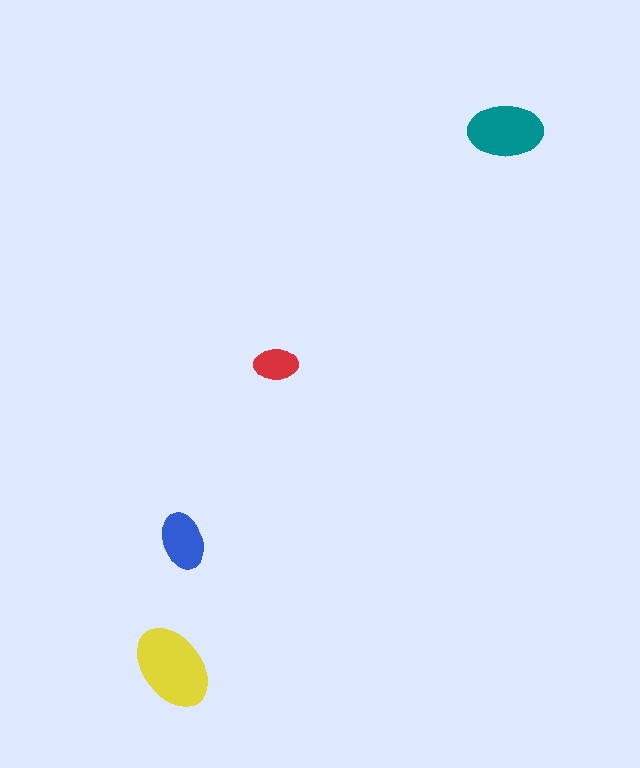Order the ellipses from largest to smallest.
the yellow one, the teal one, the blue one, the red one.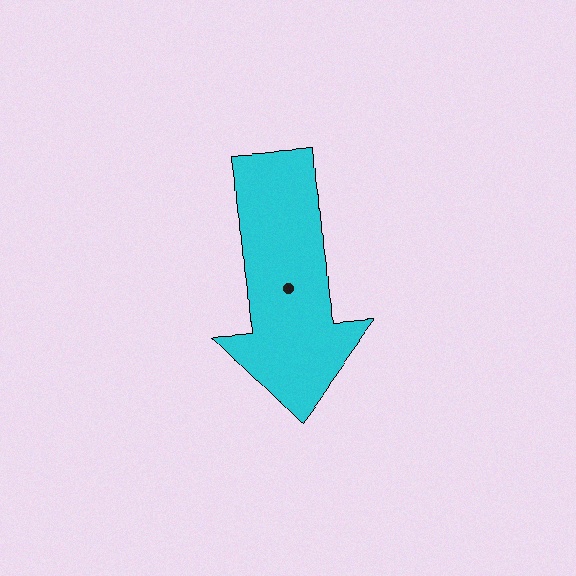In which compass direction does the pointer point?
South.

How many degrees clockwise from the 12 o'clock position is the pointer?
Approximately 176 degrees.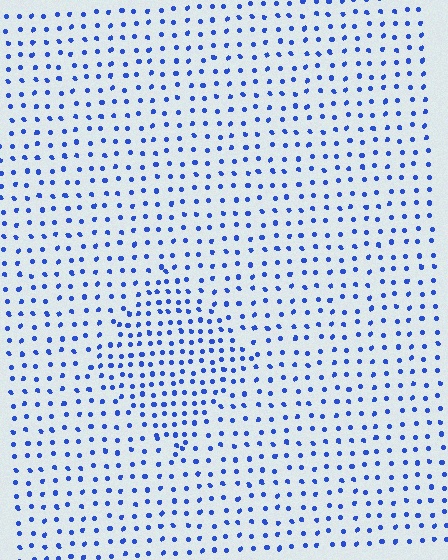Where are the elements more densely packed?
The elements are more densely packed inside the diamond boundary.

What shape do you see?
I see a diamond.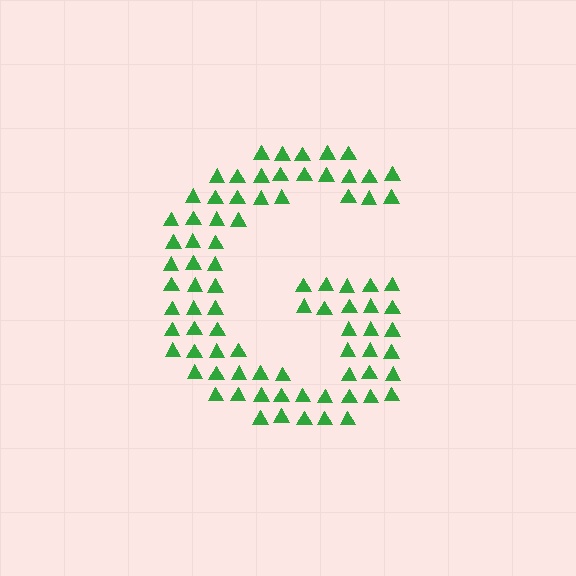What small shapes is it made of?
It is made of small triangles.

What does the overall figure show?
The overall figure shows the letter G.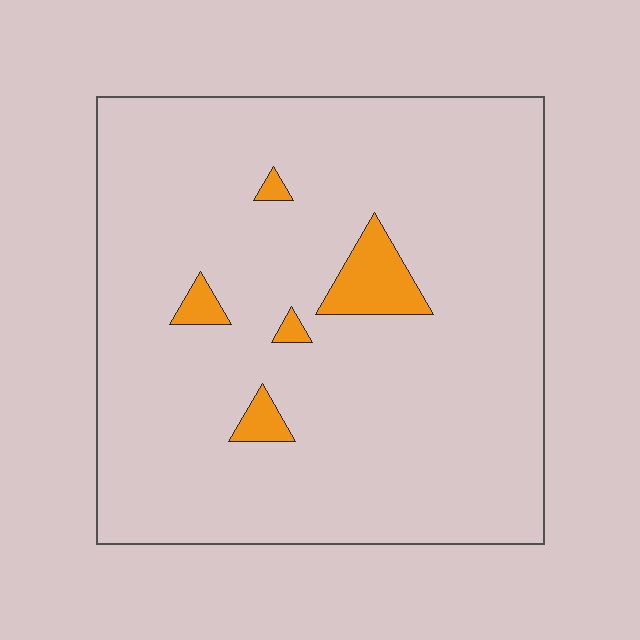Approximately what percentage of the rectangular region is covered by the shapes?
Approximately 5%.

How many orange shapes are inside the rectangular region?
5.